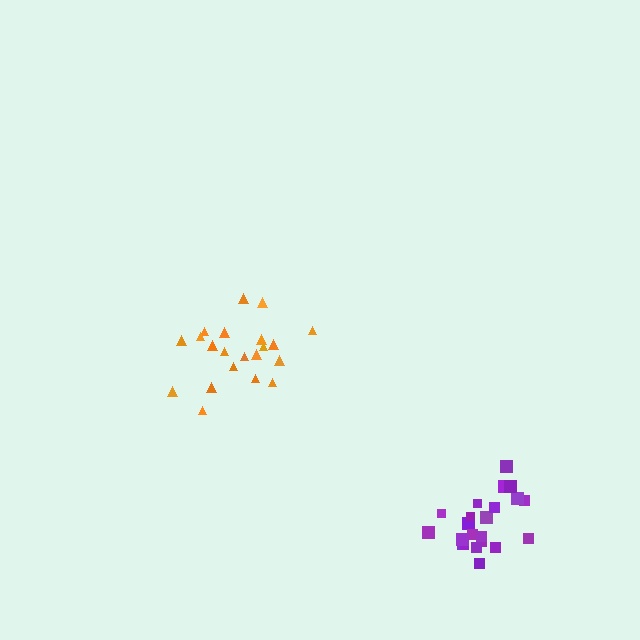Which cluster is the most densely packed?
Purple.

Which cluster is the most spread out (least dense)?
Orange.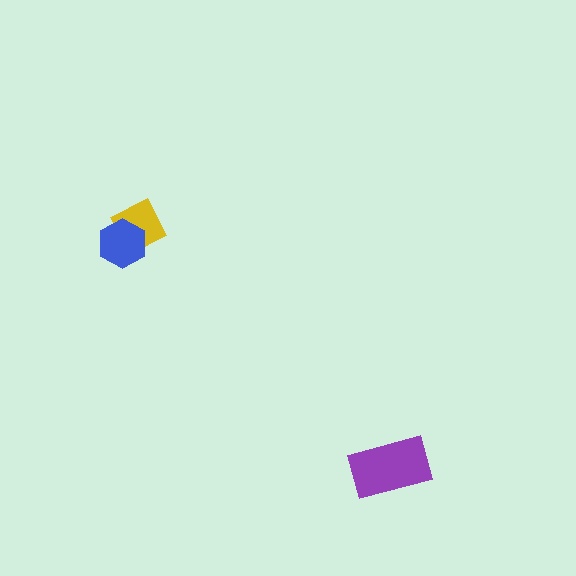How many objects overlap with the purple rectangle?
0 objects overlap with the purple rectangle.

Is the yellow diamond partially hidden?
Yes, it is partially covered by another shape.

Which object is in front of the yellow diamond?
The blue hexagon is in front of the yellow diamond.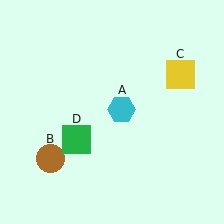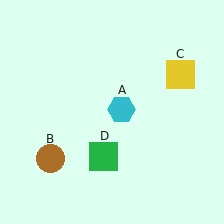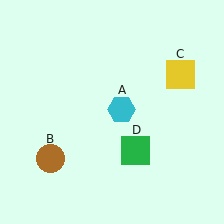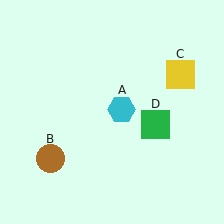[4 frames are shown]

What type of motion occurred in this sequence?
The green square (object D) rotated counterclockwise around the center of the scene.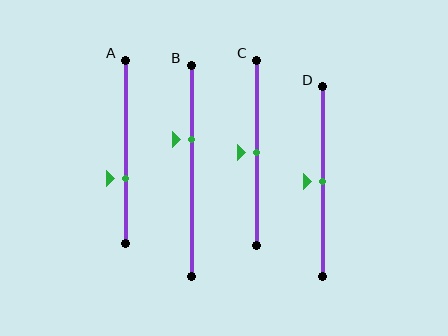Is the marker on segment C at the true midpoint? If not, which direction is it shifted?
Yes, the marker on segment C is at the true midpoint.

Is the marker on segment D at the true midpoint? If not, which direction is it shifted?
Yes, the marker on segment D is at the true midpoint.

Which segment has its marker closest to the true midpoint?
Segment C has its marker closest to the true midpoint.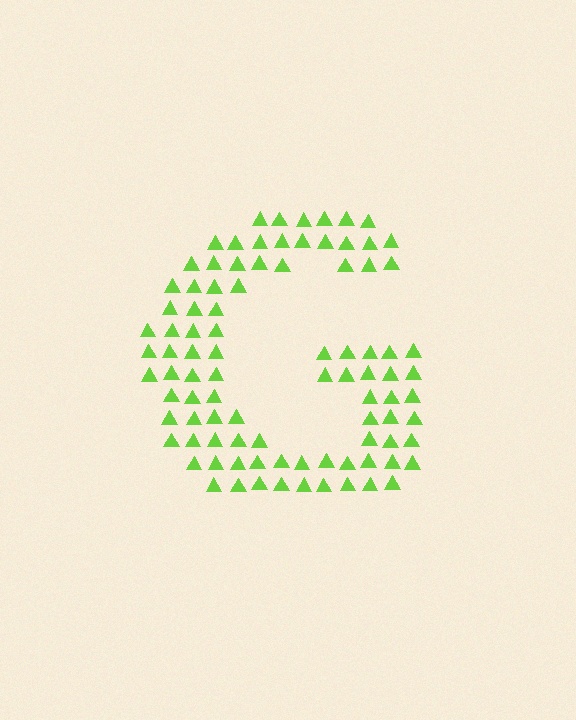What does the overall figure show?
The overall figure shows the letter G.